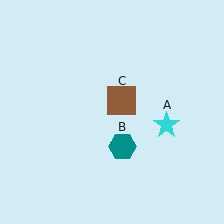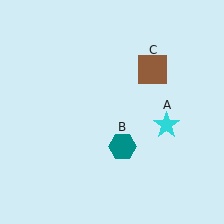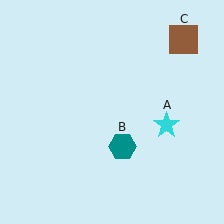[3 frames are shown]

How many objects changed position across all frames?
1 object changed position: brown square (object C).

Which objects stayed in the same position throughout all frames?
Cyan star (object A) and teal hexagon (object B) remained stationary.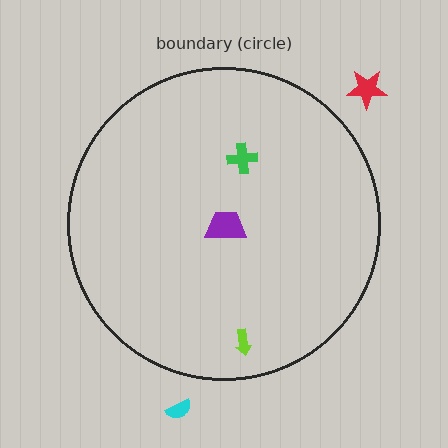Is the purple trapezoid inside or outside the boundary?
Inside.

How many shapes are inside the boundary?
3 inside, 2 outside.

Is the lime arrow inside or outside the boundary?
Inside.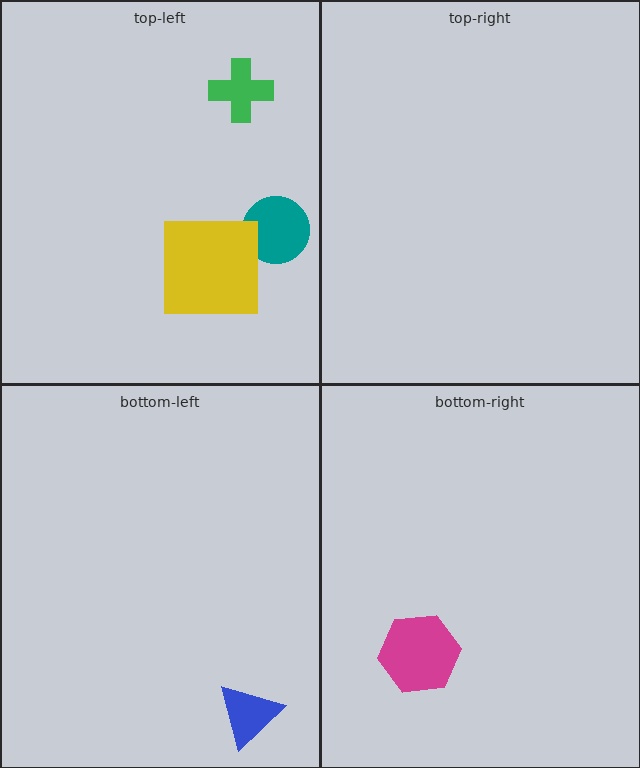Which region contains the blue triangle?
The bottom-left region.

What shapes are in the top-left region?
The green cross, the teal circle, the yellow square.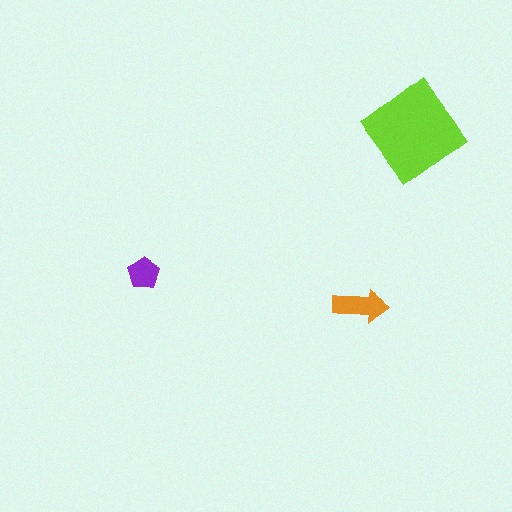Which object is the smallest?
The purple pentagon.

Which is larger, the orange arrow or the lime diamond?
The lime diamond.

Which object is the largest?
The lime diamond.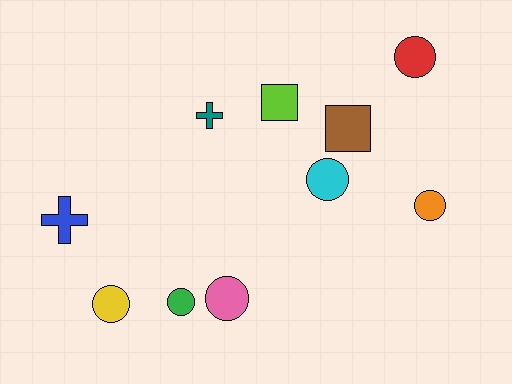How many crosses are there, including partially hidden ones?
There are 2 crosses.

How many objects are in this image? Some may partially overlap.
There are 10 objects.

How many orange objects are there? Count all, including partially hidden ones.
There is 1 orange object.